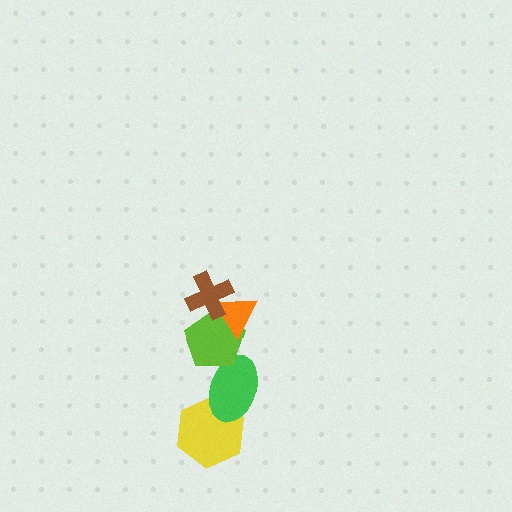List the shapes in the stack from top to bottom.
From top to bottom: the brown cross, the orange triangle, the lime pentagon, the green ellipse, the yellow hexagon.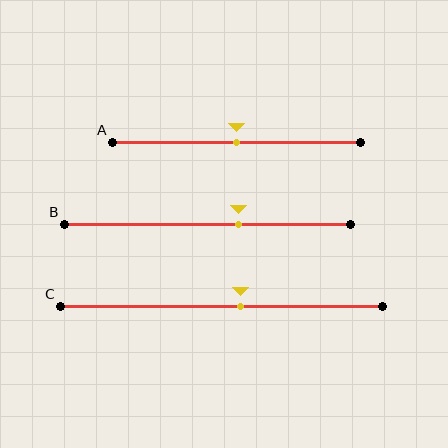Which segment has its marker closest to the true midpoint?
Segment A has its marker closest to the true midpoint.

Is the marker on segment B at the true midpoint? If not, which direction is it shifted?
No, the marker on segment B is shifted to the right by about 11% of the segment length.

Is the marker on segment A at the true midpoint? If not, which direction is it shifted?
Yes, the marker on segment A is at the true midpoint.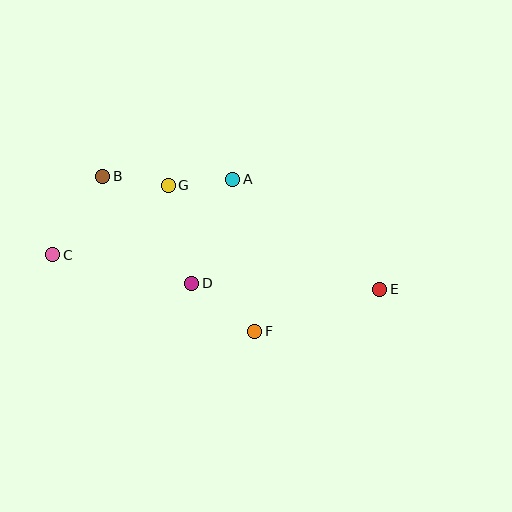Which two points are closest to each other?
Points A and G are closest to each other.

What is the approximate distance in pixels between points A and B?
The distance between A and B is approximately 130 pixels.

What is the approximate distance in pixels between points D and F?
The distance between D and F is approximately 79 pixels.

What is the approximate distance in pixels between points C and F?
The distance between C and F is approximately 216 pixels.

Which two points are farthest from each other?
Points C and E are farthest from each other.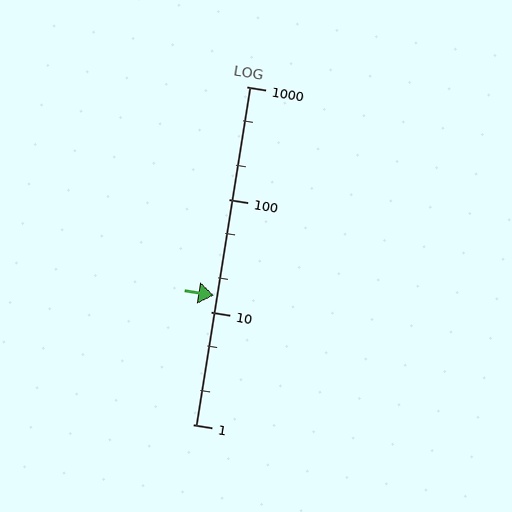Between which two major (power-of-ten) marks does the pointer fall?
The pointer is between 10 and 100.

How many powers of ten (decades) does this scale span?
The scale spans 3 decades, from 1 to 1000.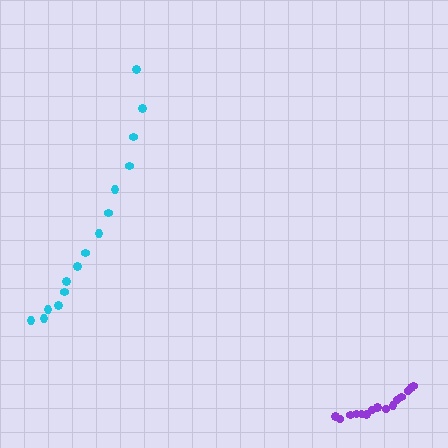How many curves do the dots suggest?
There are 2 distinct paths.